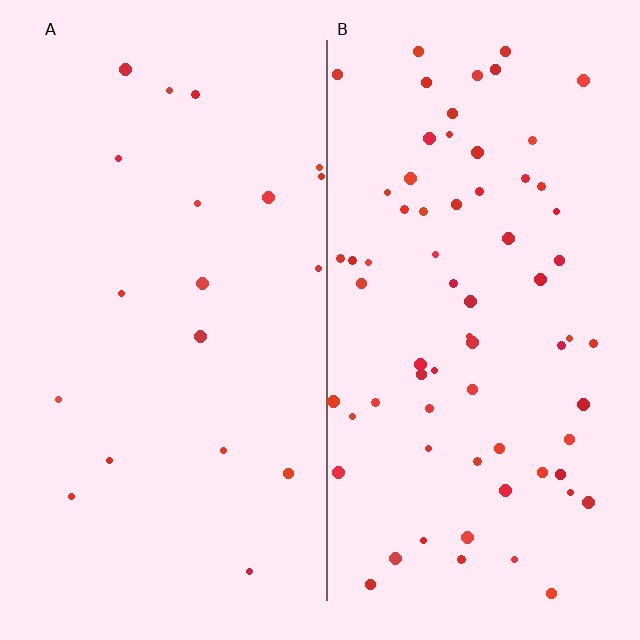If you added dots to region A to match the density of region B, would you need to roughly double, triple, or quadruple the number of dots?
Approximately quadruple.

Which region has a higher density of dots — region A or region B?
B (the right).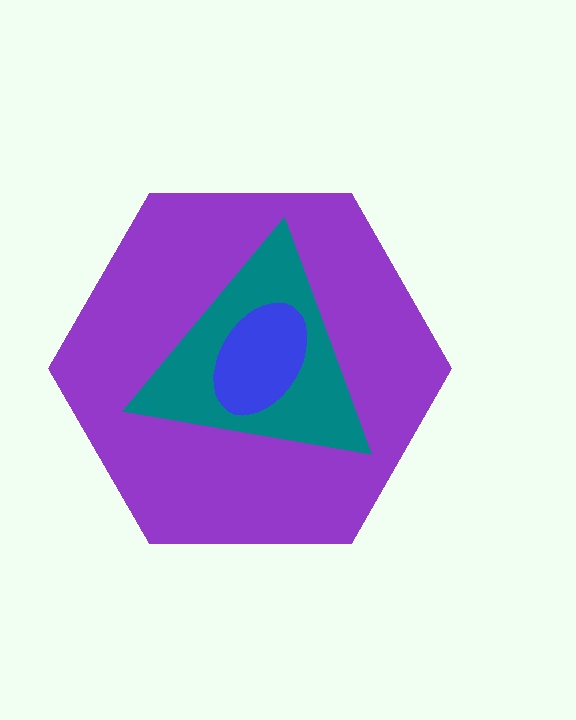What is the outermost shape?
The purple hexagon.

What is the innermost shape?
The blue ellipse.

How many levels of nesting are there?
3.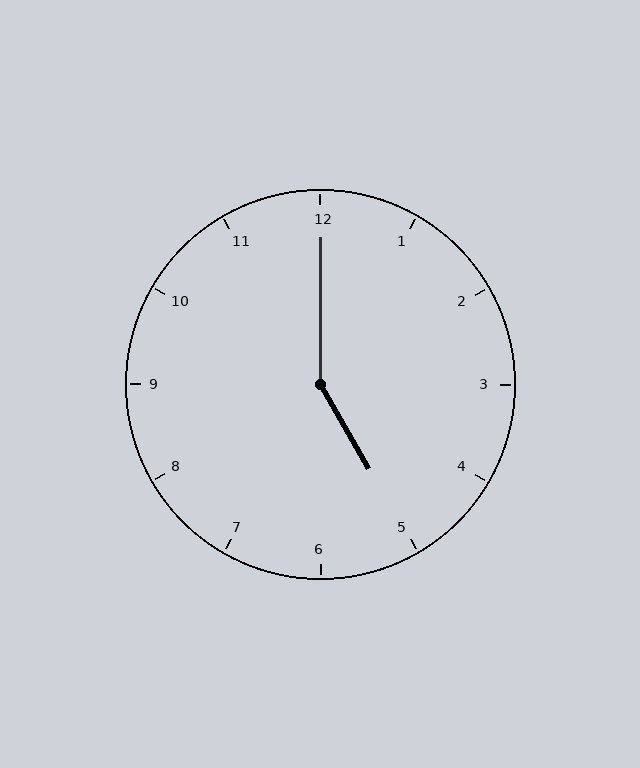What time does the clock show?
5:00.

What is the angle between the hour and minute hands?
Approximately 150 degrees.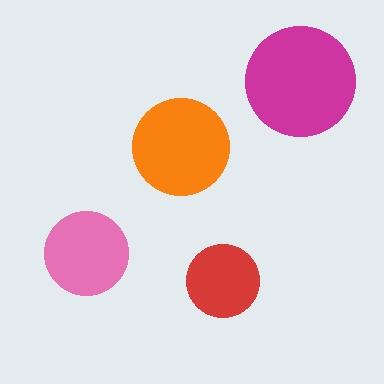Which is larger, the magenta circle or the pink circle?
The magenta one.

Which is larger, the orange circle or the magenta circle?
The magenta one.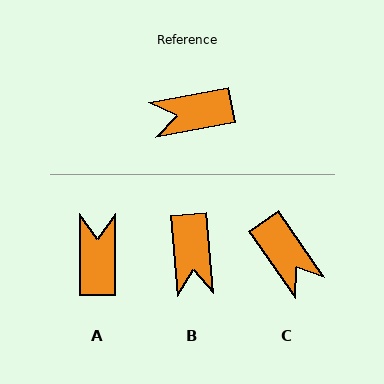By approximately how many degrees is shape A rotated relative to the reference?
Approximately 101 degrees clockwise.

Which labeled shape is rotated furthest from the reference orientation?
C, about 115 degrees away.